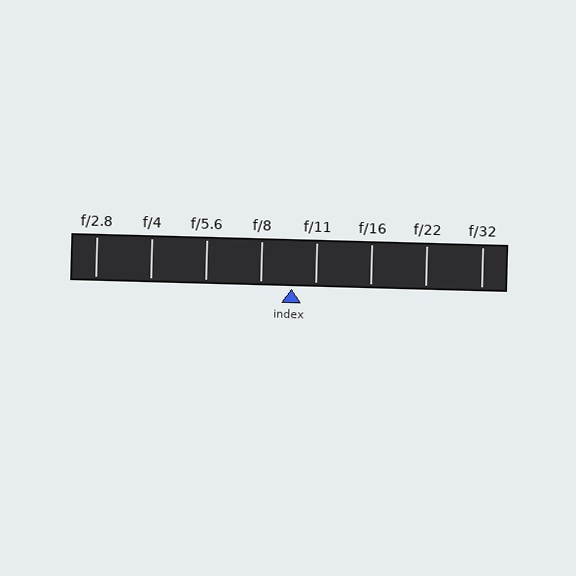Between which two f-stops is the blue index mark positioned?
The index mark is between f/8 and f/11.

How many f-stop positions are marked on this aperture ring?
There are 8 f-stop positions marked.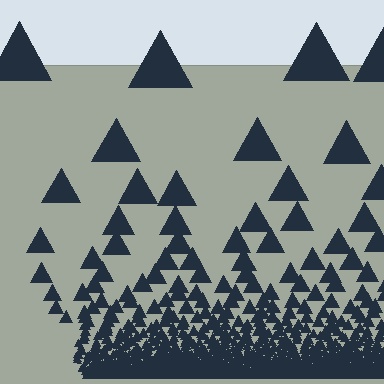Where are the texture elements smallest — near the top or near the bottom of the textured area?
Near the bottom.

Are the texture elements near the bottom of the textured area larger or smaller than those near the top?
Smaller. The gradient is inverted — elements near the bottom are smaller and denser.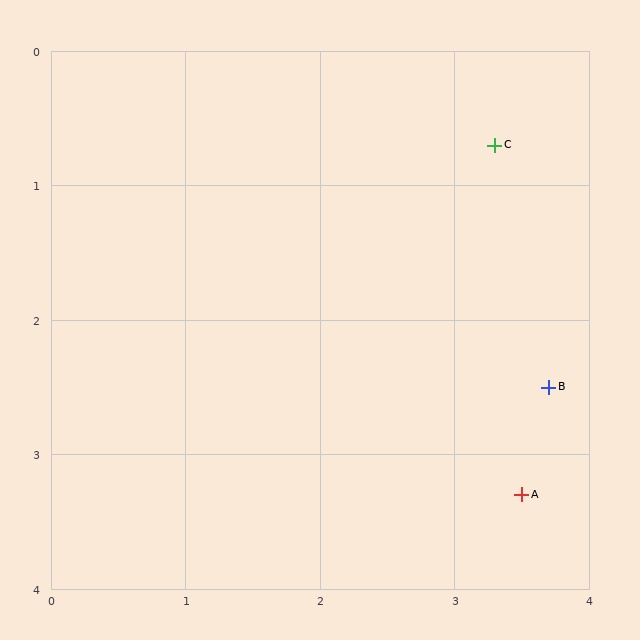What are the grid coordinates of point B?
Point B is at approximately (3.7, 2.5).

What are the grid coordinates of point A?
Point A is at approximately (3.5, 3.3).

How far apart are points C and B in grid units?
Points C and B are about 1.8 grid units apart.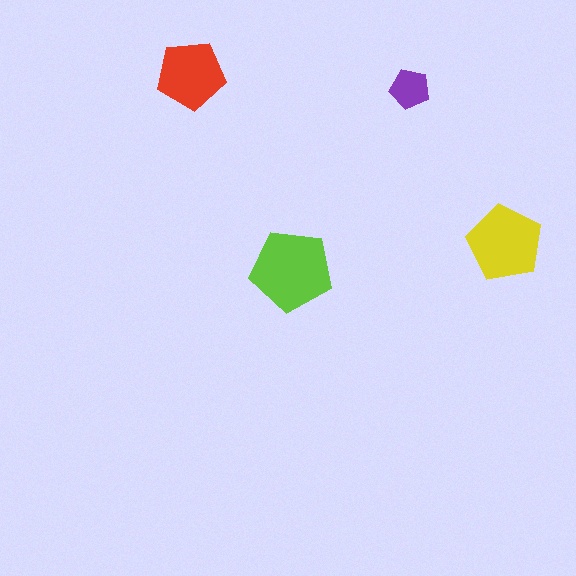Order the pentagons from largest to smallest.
the lime one, the yellow one, the red one, the purple one.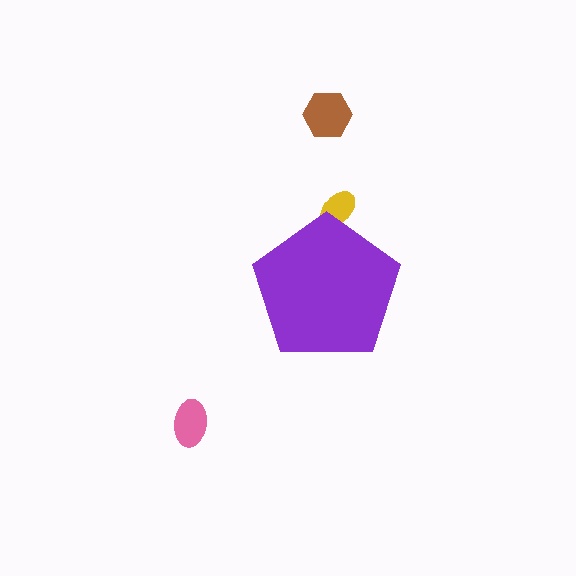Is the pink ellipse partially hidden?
No, the pink ellipse is fully visible.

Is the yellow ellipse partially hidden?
Yes, the yellow ellipse is partially hidden behind the purple pentagon.